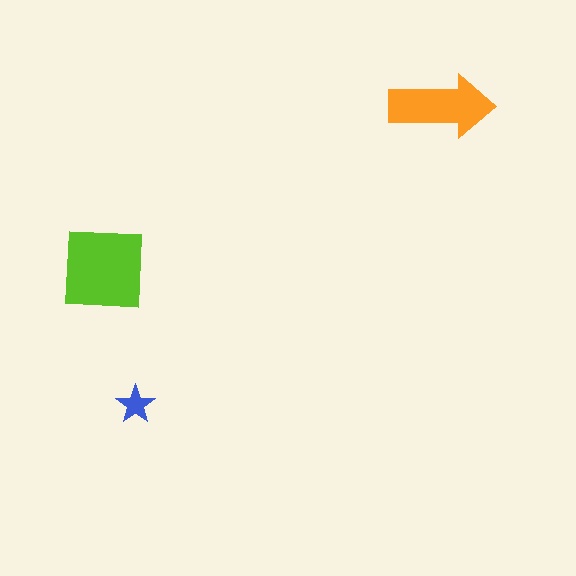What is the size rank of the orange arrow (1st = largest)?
2nd.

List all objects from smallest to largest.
The blue star, the orange arrow, the lime square.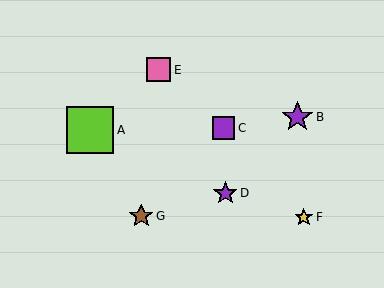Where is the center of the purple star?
The center of the purple star is at (225, 193).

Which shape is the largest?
The lime square (labeled A) is the largest.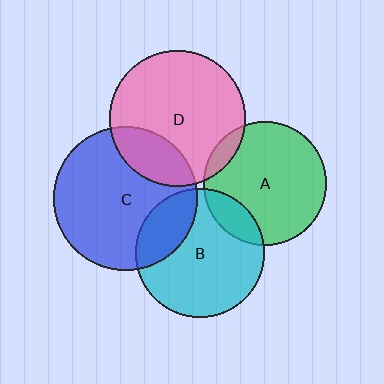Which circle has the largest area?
Circle C (blue).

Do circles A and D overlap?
Yes.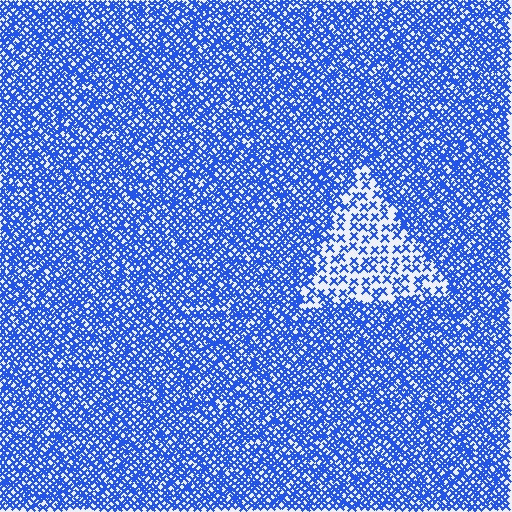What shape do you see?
I see a triangle.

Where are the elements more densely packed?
The elements are more densely packed outside the triangle boundary.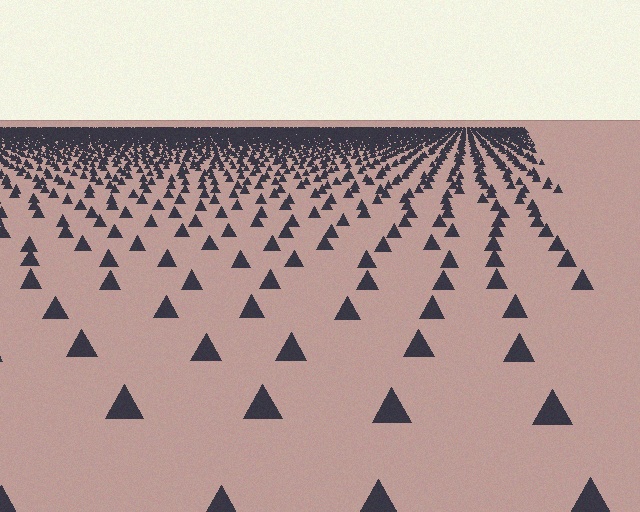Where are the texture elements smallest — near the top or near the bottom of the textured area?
Near the top.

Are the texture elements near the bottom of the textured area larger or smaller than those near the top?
Larger. Near the bottom, elements are closer to the viewer and appear at a bigger on-screen size.